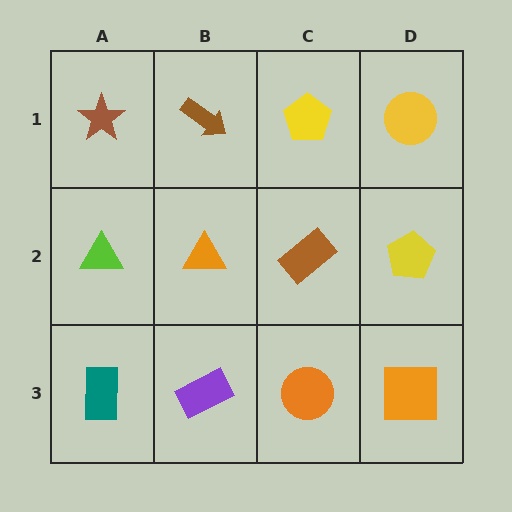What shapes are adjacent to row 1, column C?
A brown rectangle (row 2, column C), a brown arrow (row 1, column B), a yellow circle (row 1, column D).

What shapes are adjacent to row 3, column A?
A lime triangle (row 2, column A), a purple rectangle (row 3, column B).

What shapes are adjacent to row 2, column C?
A yellow pentagon (row 1, column C), an orange circle (row 3, column C), an orange triangle (row 2, column B), a yellow pentagon (row 2, column D).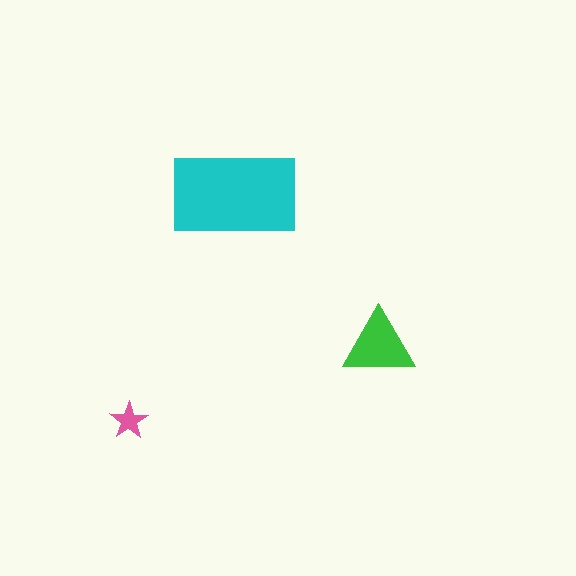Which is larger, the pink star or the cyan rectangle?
The cyan rectangle.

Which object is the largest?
The cyan rectangle.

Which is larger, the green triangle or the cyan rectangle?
The cyan rectangle.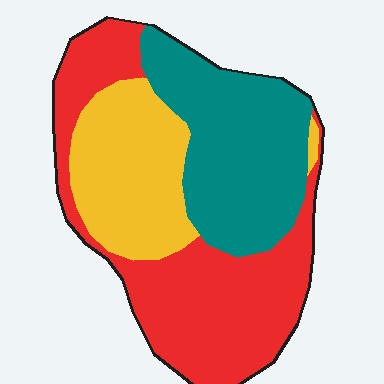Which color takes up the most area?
Red, at roughly 40%.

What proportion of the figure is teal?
Teal covers about 35% of the figure.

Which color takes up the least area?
Yellow, at roughly 25%.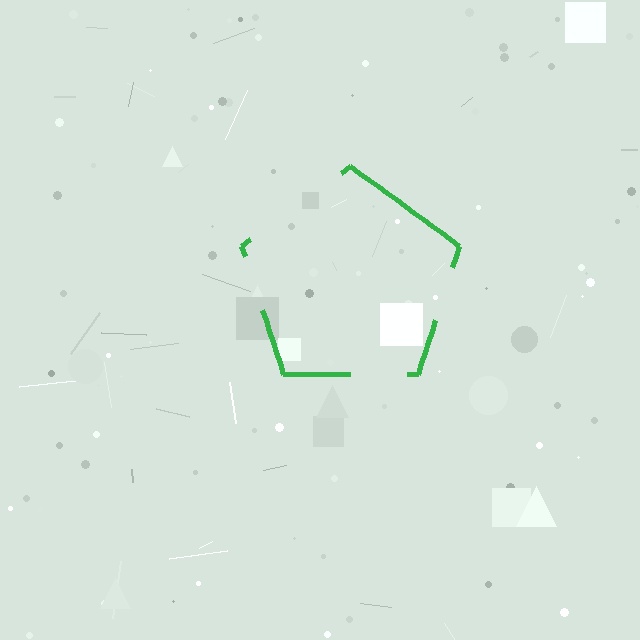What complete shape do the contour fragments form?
The contour fragments form a pentagon.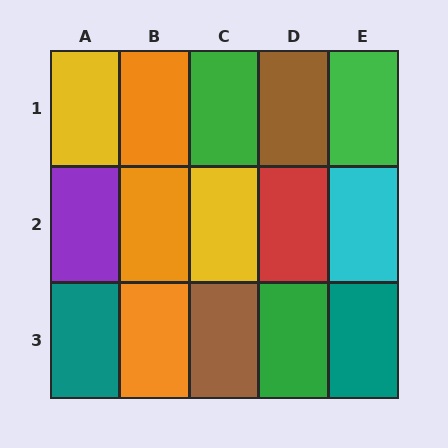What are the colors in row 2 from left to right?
Purple, orange, yellow, red, cyan.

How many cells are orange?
3 cells are orange.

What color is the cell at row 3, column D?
Green.